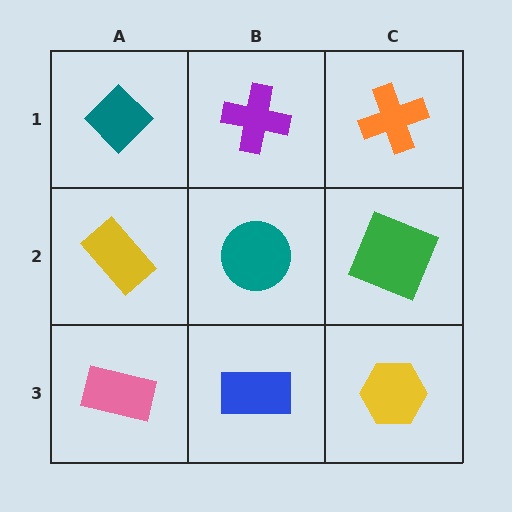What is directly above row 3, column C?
A green square.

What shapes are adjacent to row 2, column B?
A purple cross (row 1, column B), a blue rectangle (row 3, column B), a yellow rectangle (row 2, column A), a green square (row 2, column C).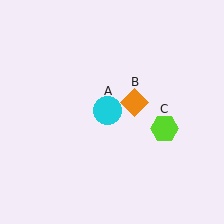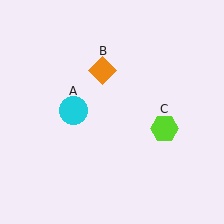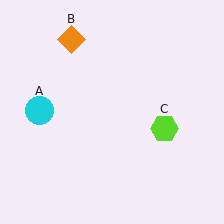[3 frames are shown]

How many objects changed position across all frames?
2 objects changed position: cyan circle (object A), orange diamond (object B).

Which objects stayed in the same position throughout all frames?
Lime hexagon (object C) remained stationary.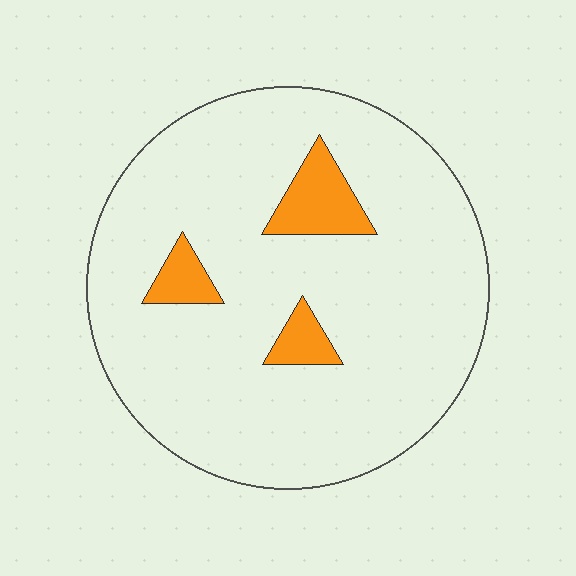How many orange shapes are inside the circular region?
3.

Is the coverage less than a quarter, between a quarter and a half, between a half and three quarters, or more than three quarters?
Less than a quarter.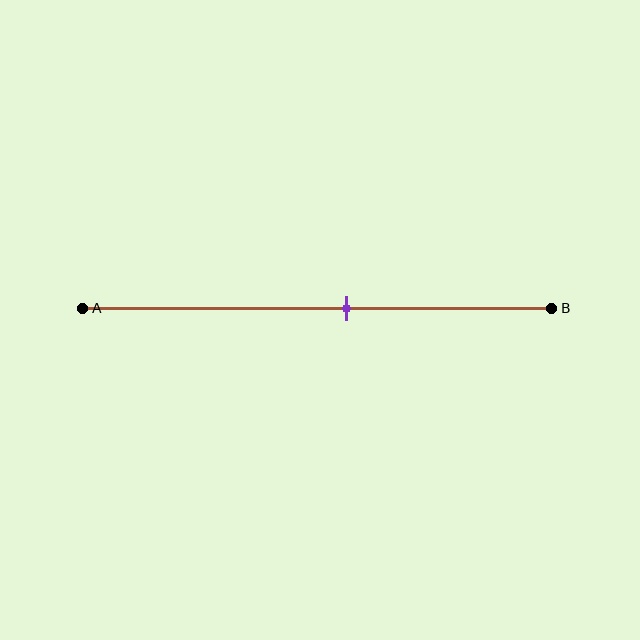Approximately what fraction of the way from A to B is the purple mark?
The purple mark is approximately 55% of the way from A to B.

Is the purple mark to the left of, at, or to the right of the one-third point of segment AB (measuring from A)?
The purple mark is to the right of the one-third point of segment AB.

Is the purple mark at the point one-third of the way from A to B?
No, the mark is at about 55% from A, not at the 33% one-third point.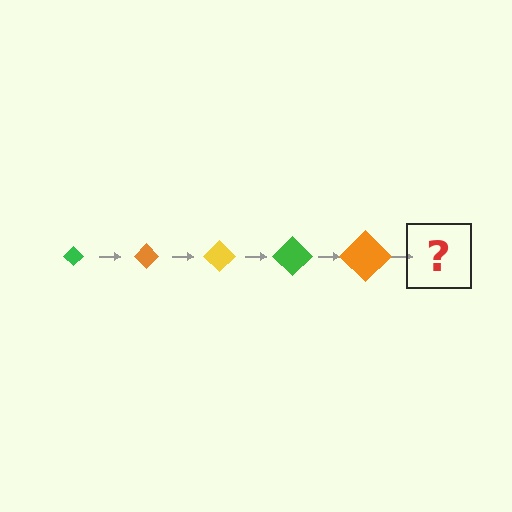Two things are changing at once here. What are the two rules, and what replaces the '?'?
The two rules are that the diamond grows larger each step and the color cycles through green, orange, and yellow. The '?' should be a yellow diamond, larger than the previous one.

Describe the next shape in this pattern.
It should be a yellow diamond, larger than the previous one.